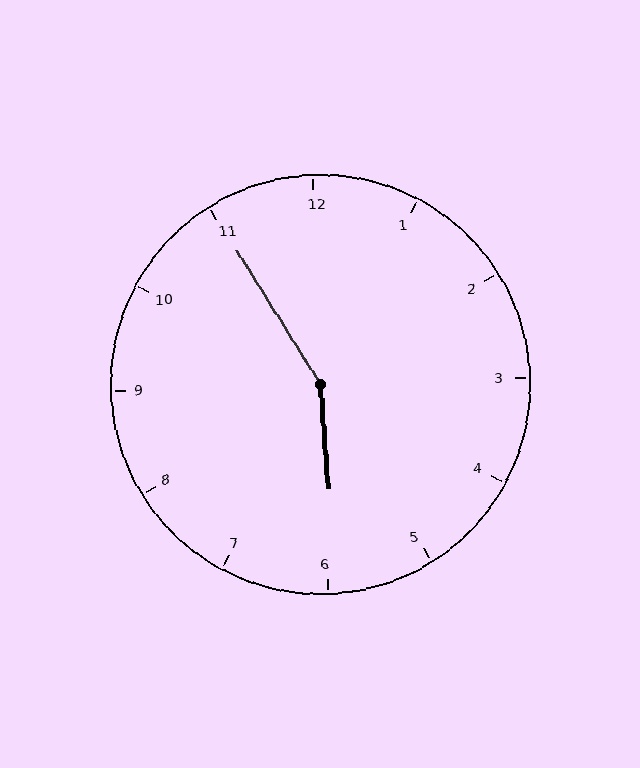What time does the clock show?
5:55.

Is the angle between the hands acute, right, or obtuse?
It is obtuse.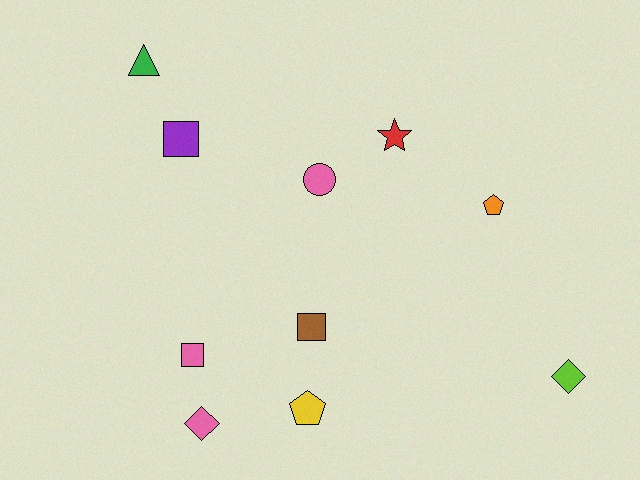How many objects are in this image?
There are 10 objects.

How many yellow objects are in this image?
There is 1 yellow object.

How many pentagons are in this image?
There are 2 pentagons.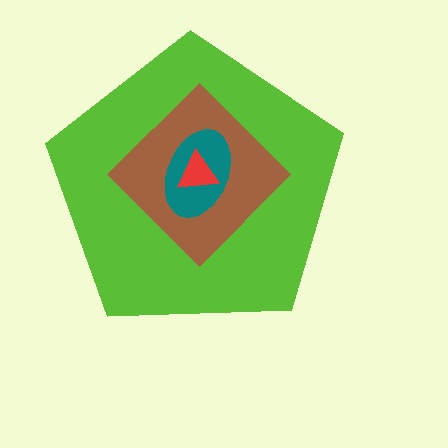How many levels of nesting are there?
4.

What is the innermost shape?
The red triangle.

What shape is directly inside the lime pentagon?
The brown diamond.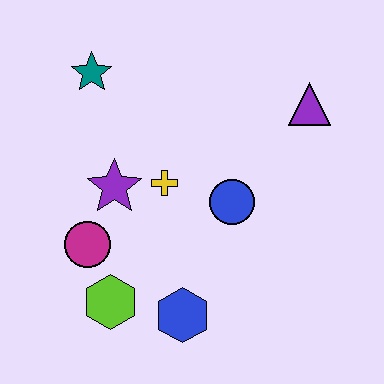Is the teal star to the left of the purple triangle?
Yes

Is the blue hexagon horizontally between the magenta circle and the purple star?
No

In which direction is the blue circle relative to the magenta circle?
The blue circle is to the right of the magenta circle.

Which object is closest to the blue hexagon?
The lime hexagon is closest to the blue hexagon.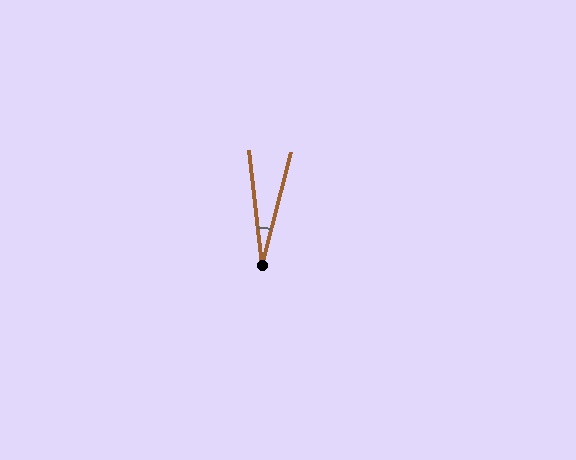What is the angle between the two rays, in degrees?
Approximately 20 degrees.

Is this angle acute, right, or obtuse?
It is acute.